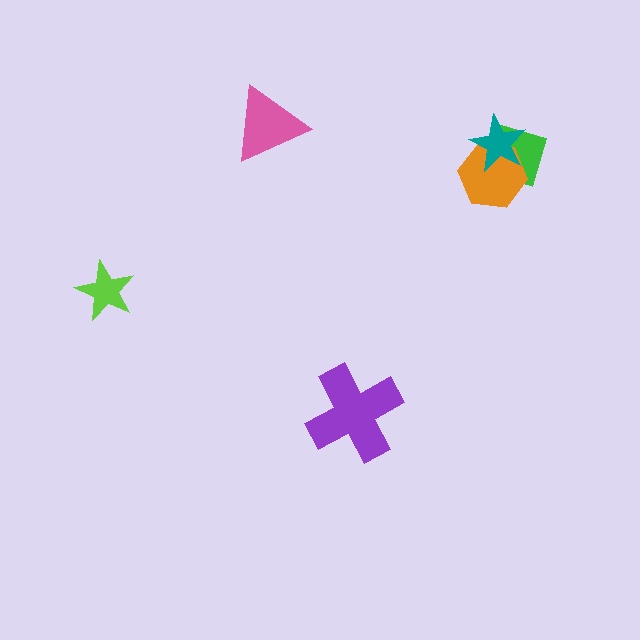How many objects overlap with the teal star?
2 objects overlap with the teal star.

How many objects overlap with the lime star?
0 objects overlap with the lime star.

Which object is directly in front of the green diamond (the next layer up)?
The orange hexagon is directly in front of the green diamond.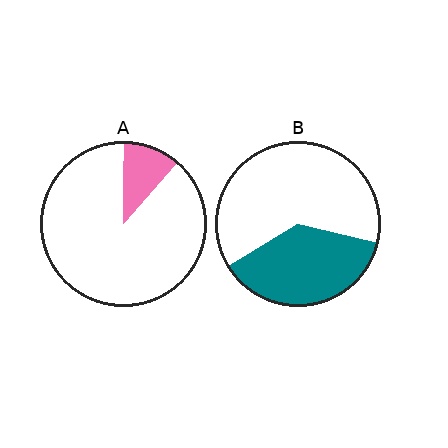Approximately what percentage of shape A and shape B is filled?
A is approximately 10% and B is approximately 40%.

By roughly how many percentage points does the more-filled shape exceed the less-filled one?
By roughly 25 percentage points (B over A).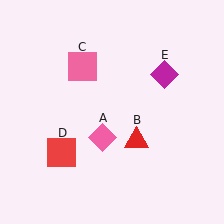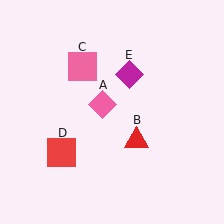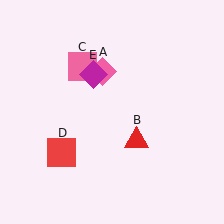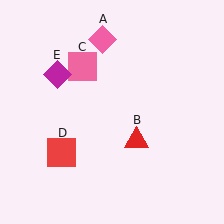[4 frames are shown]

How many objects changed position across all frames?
2 objects changed position: pink diamond (object A), magenta diamond (object E).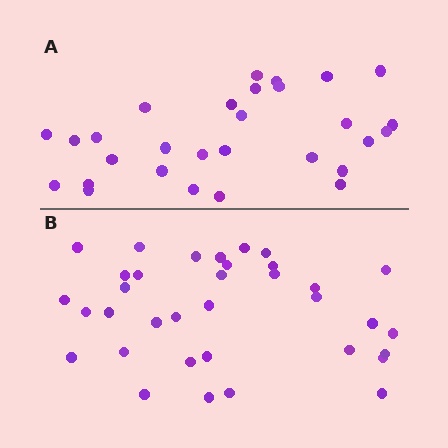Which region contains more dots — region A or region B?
Region B (the bottom region) has more dots.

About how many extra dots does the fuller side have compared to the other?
Region B has about 6 more dots than region A.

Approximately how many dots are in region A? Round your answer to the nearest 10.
About 30 dots. (The exact count is 29, which rounds to 30.)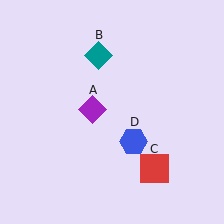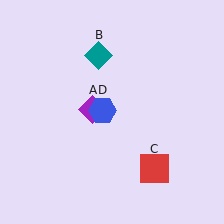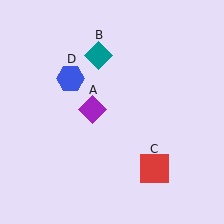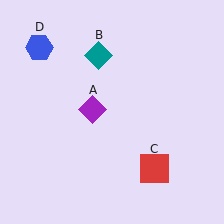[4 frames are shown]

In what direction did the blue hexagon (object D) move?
The blue hexagon (object D) moved up and to the left.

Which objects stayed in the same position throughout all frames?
Purple diamond (object A) and teal diamond (object B) and red square (object C) remained stationary.